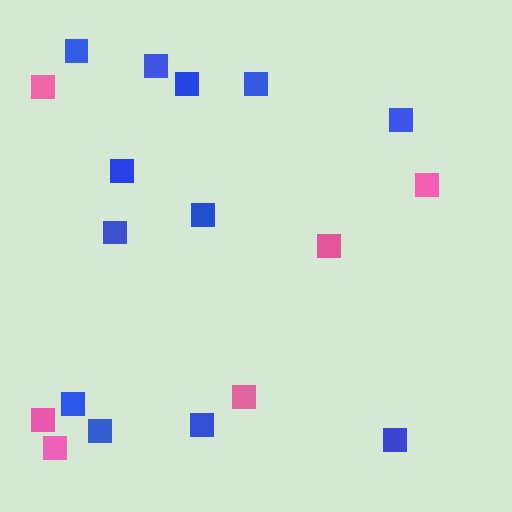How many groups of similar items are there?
There are 2 groups: one group of pink squares (6) and one group of blue squares (12).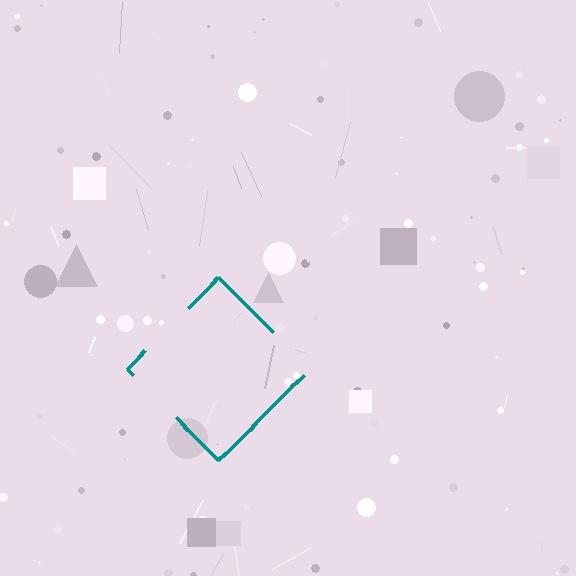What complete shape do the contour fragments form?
The contour fragments form a diamond.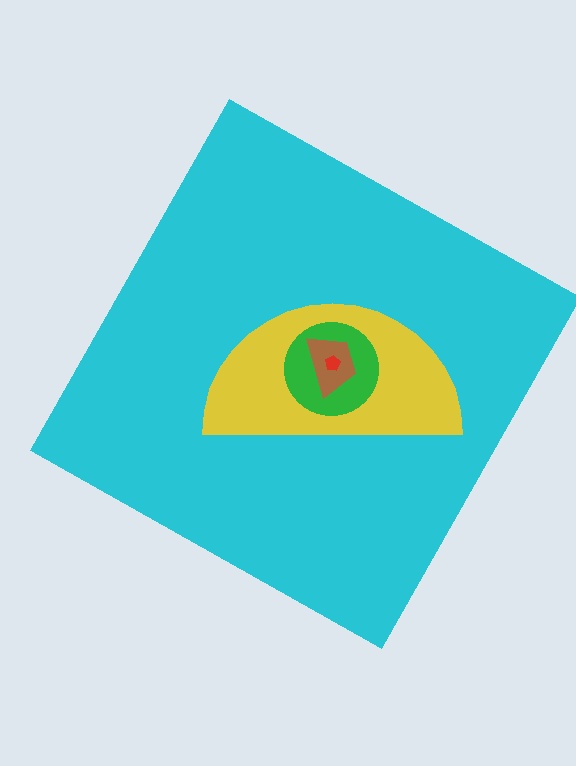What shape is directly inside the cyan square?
The yellow semicircle.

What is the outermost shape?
The cyan square.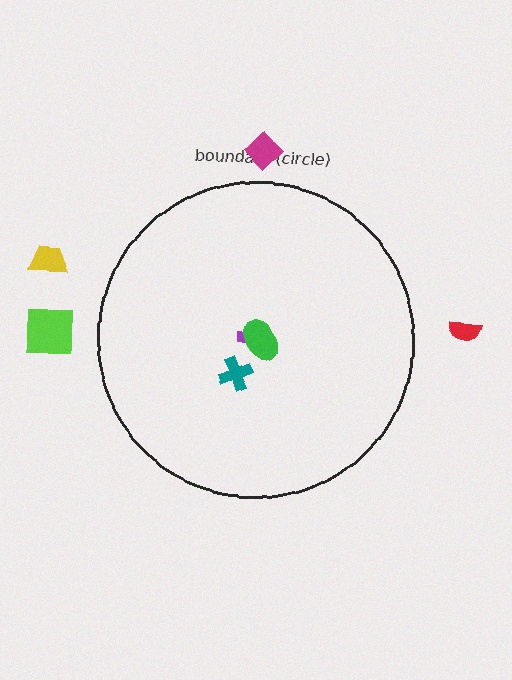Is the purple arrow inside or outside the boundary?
Inside.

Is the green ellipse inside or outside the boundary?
Inside.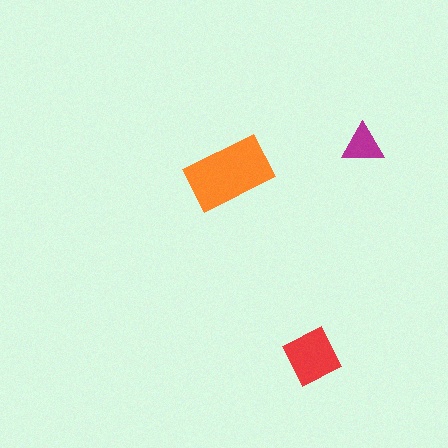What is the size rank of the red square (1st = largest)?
2nd.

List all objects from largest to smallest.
The orange rectangle, the red square, the magenta triangle.